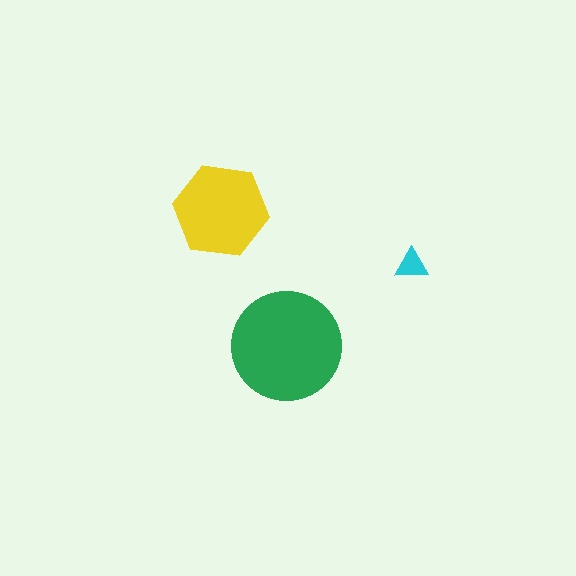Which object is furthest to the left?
The yellow hexagon is leftmost.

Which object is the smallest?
The cyan triangle.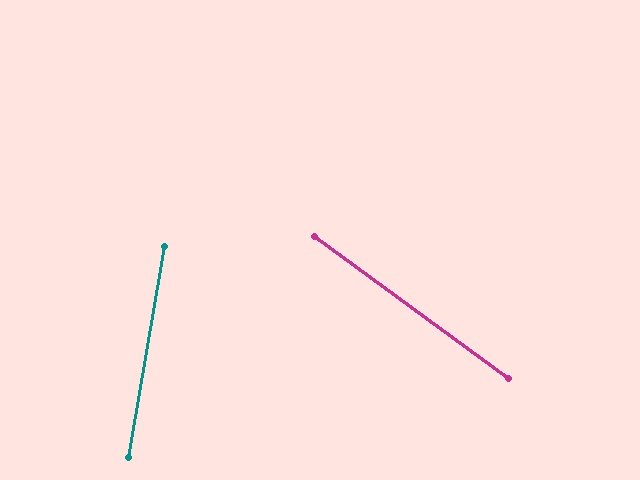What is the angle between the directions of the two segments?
Approximately 64 degrees.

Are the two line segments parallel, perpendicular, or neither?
Neither parallel nor perpendicular — they differ by about 64°.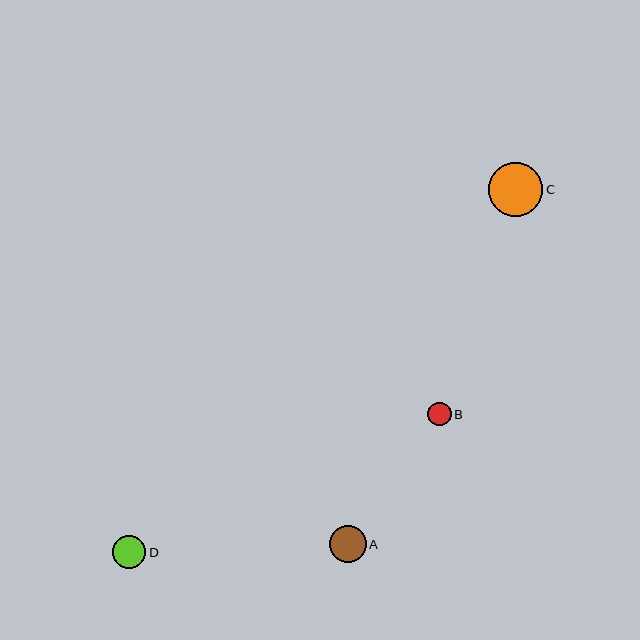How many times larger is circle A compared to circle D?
Circle A is approximately 1.1 times the size of circle D.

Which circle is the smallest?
Circle B is the smallest with a size of approximately 23 pixels.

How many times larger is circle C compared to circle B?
Circle C is approximately 2.3 times the size of circle B.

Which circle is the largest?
Circle C is the largest with a size of approximately 54 pixels.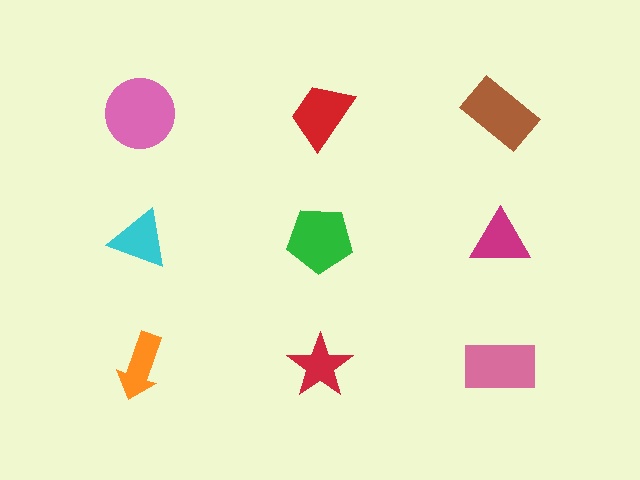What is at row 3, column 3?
A pink rectangle.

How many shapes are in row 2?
3 shapes.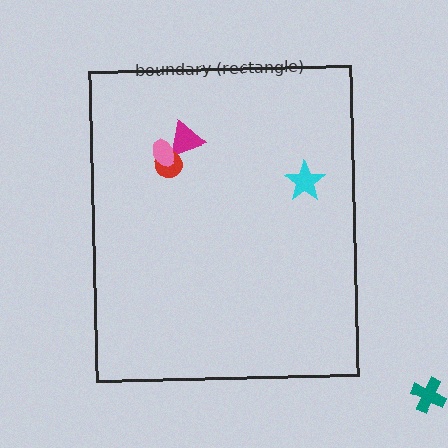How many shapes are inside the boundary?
4 inside, 1 outside.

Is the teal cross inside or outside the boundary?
Outside.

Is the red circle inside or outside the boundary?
Inside.